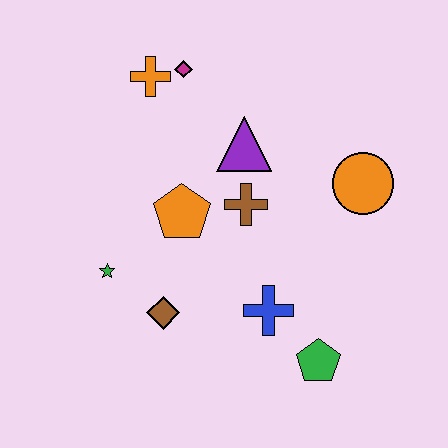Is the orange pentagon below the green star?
No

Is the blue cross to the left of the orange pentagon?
No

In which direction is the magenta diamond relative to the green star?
The magenta diamond is above the green star.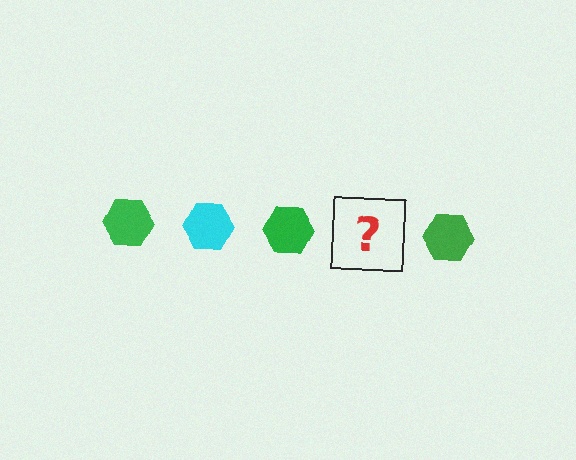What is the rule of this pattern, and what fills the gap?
The rule is that the pattern cycles through green, cyan hexagons. The gap should be filled with a cyan hexagon.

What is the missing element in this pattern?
The missing element is a cyan hexagon.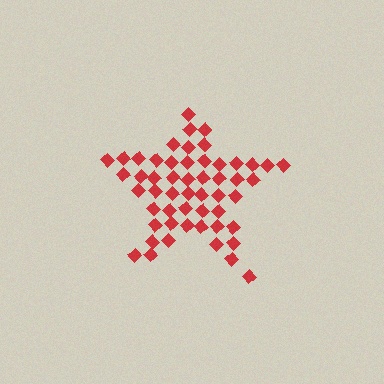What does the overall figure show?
The overall figure shows a star.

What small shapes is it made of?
It is made of small diamonds.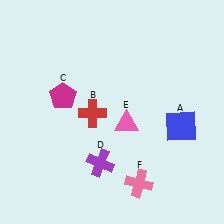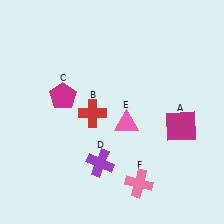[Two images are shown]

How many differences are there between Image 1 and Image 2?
There is 1 difference between the two images.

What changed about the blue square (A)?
In Image 1, A is blue. In Image 2, it changed to magenta.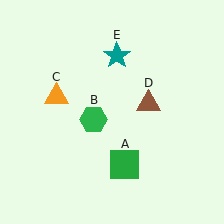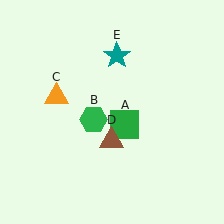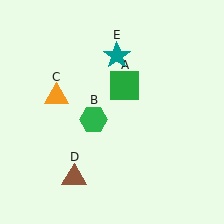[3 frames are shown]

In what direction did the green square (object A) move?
The green square (object A) moved up.